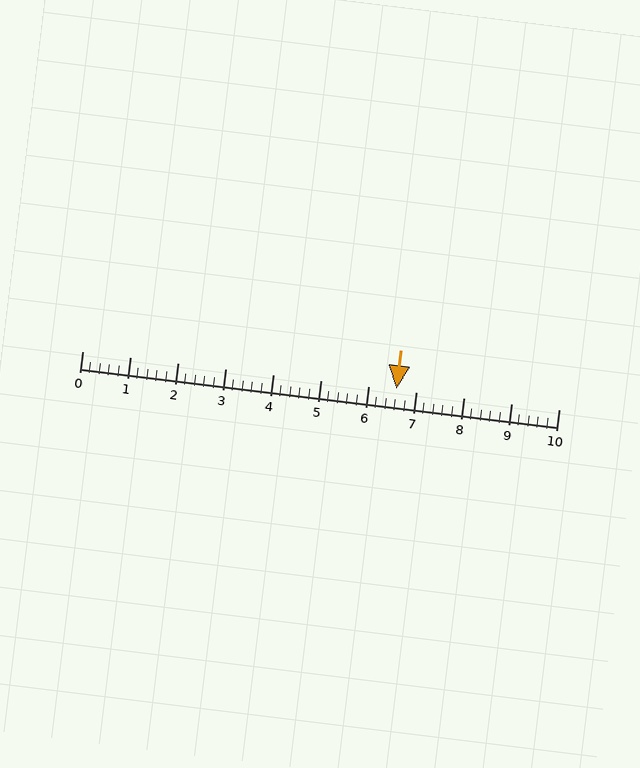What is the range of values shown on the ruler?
The ruler shows values from 0 to 10.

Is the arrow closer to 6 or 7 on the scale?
The arrow is closer to 7.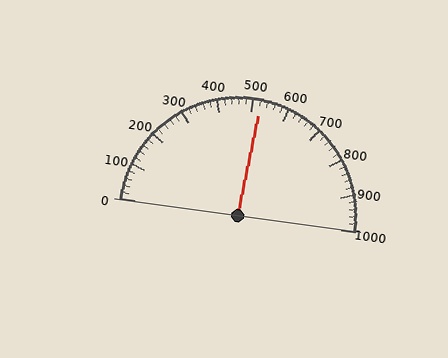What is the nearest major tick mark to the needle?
The nearest major tick mark is 500.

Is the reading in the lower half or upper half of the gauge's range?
The reading is in the upper half of the range (0 to 1000).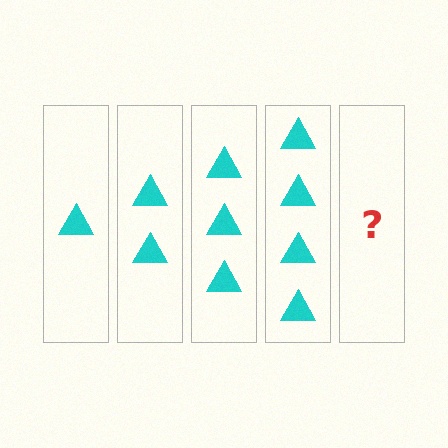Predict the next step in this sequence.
The next step is 5 triangles.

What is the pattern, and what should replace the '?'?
The pattern is that each step adds one more triangle. The '?' should be 5 triangles.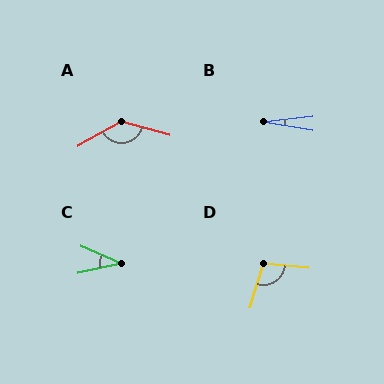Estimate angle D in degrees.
Approximately 101 degrees.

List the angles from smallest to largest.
B (16°), C (36°), D (101°), A (136°).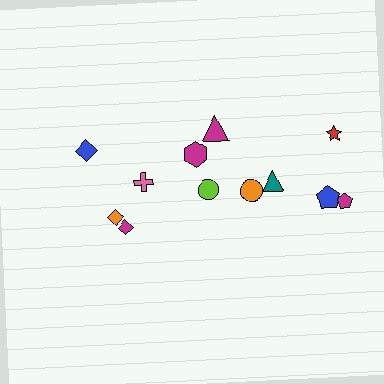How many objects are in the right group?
There are 7 objects.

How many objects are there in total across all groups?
There are 12 objects.